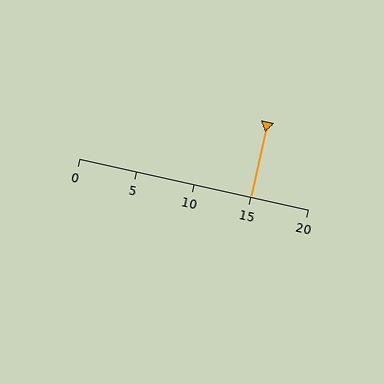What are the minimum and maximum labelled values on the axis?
The axis runs from 0 to 20.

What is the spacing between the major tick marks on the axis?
The major ticks are spaced 5 apart.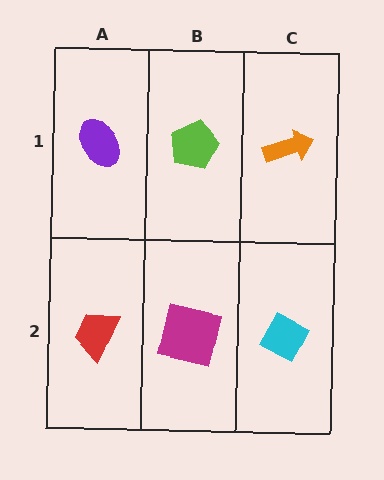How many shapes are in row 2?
3 shapes.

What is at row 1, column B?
A lime pentagon.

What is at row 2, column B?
A magenta square.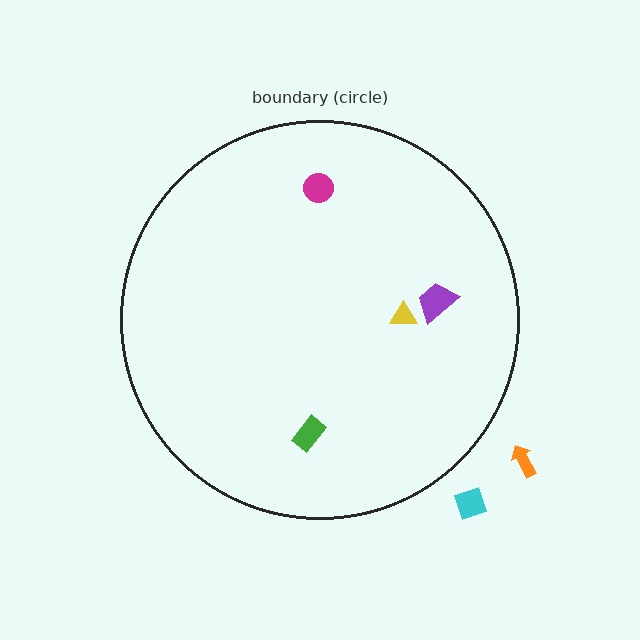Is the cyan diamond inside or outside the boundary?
Outside.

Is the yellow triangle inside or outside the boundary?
Inside.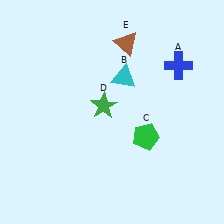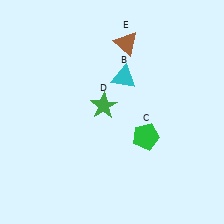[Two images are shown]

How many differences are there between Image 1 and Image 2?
There is 1 difference between the two images.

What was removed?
The blue cross (A) was removed in Image 2.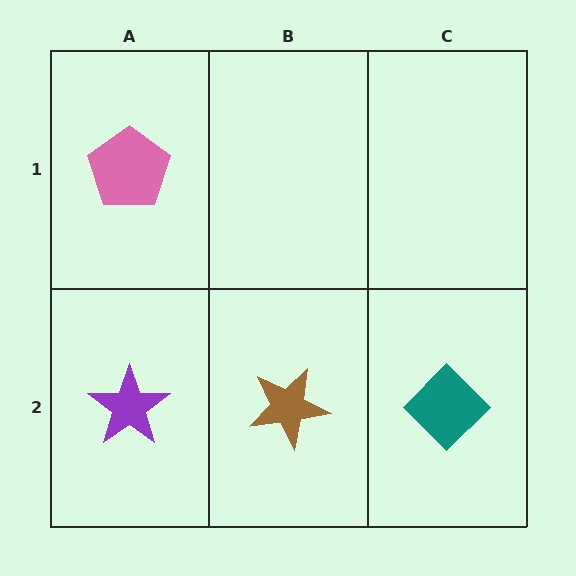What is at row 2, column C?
A teal diamond.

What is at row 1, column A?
A pink pentagon.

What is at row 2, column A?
A purple star.